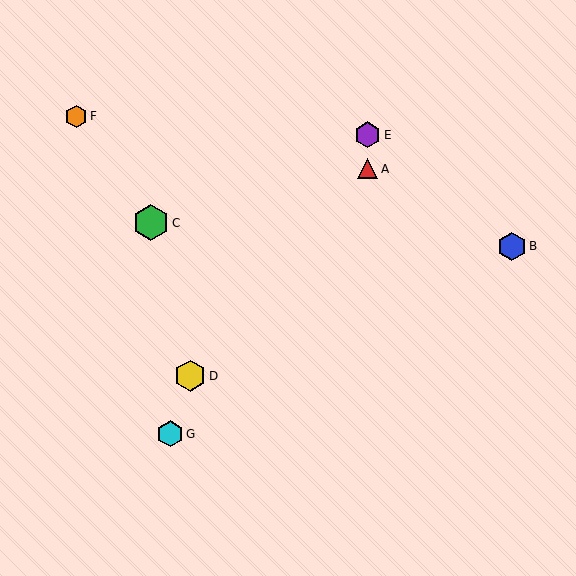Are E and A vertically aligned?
Yes, both are at x≈368.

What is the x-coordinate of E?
Object E is at x≈368.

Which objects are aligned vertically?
Objects A, E are aligned vertically.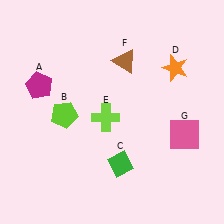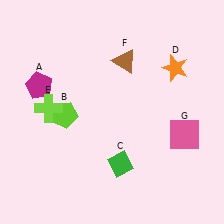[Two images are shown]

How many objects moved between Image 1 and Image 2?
1 object moved between the two images.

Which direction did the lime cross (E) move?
The lime cross (E) moved left.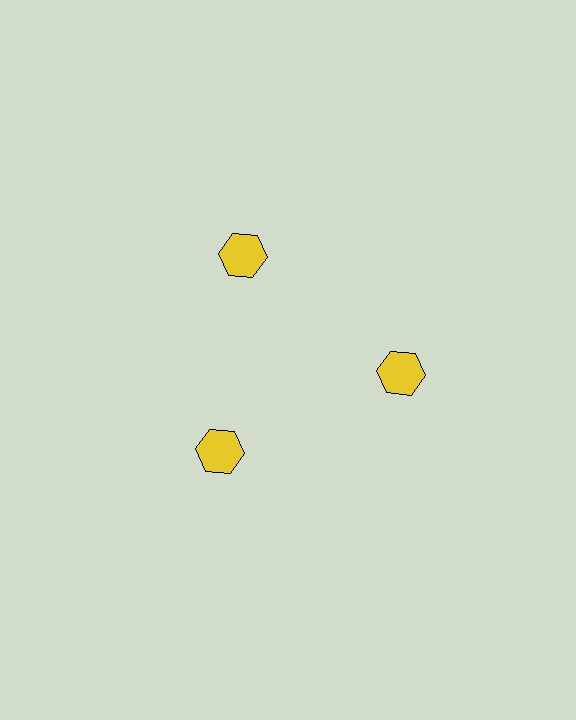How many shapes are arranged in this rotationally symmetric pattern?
There are 3 shapes, arranged in 3 groups of 1.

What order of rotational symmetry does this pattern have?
This pattern has 3-fold rotational symmetry.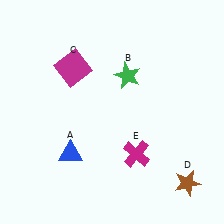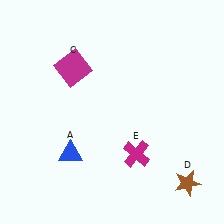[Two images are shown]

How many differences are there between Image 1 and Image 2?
There is 1 difference between the two images.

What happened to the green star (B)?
The green star (B) was removed in Image 2. It was in the top-right area of Image 1.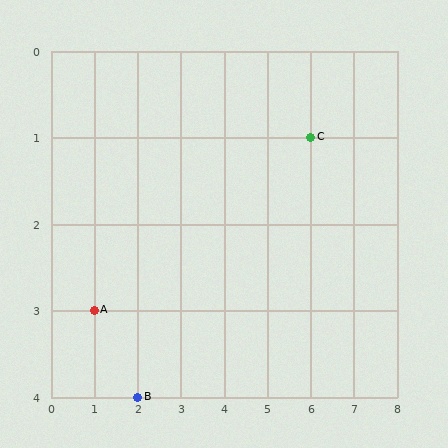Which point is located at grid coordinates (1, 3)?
Point A is at (1, 3).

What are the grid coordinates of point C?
Point C is at grid coordinates (6, 1).